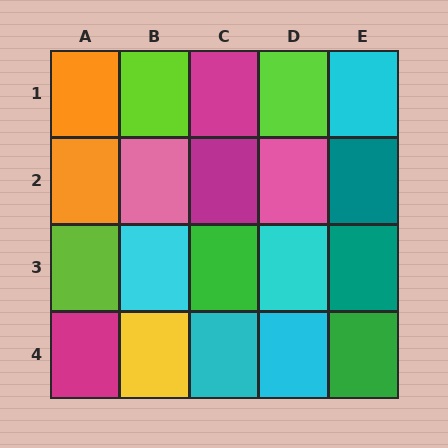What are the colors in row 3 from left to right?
Lime, cyan, green, cyan, teal.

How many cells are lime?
3 cells are lime.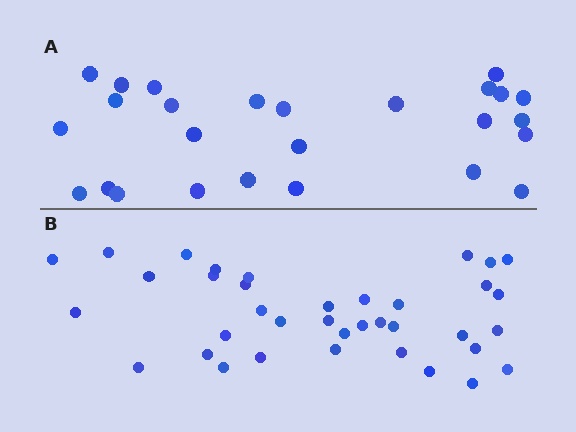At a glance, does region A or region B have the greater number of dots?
Region B (the bottom region) has more dots.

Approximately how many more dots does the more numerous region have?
Region B has roughly 12 or so more dots than region A.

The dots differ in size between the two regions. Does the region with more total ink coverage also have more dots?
No. Region A has more total ink coverage because its dots are larger, but region B actually contains more individual dots. Total area can be misleading — the number of items is what matters here.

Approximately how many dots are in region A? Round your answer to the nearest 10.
About 30 dots. (The exact count is 26, which rounds to 30.)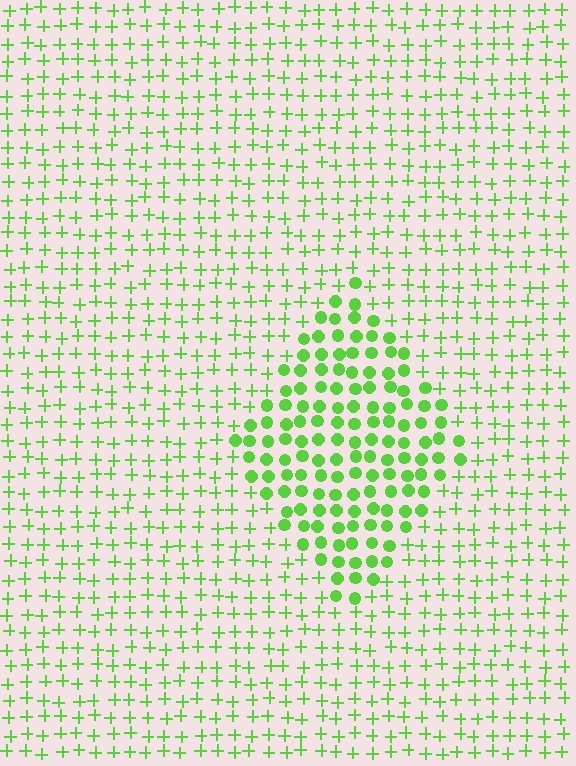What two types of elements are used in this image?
The image uses circles inside the diamond region and plus signs outside it.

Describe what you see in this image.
The image is filled with small lime elements arranged in a uniform grid. A diamond-shaped region contains circles, while the surrounding area contains plus signs. The boundary is defined purely by the change in element shape.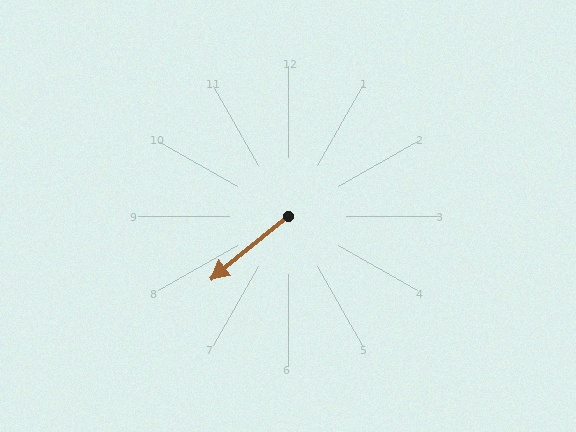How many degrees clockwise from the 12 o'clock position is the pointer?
Approximately 231 degrees.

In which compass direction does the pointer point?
Southwest.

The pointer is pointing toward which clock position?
Roughly 8 o'clock.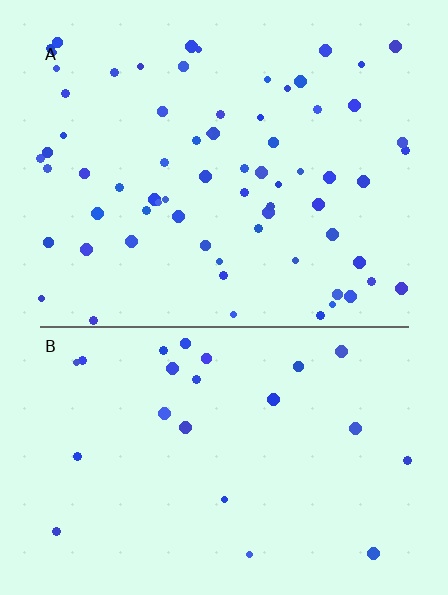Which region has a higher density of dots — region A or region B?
A (the top).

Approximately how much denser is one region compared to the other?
Approximately 3.0× — region A over region B.